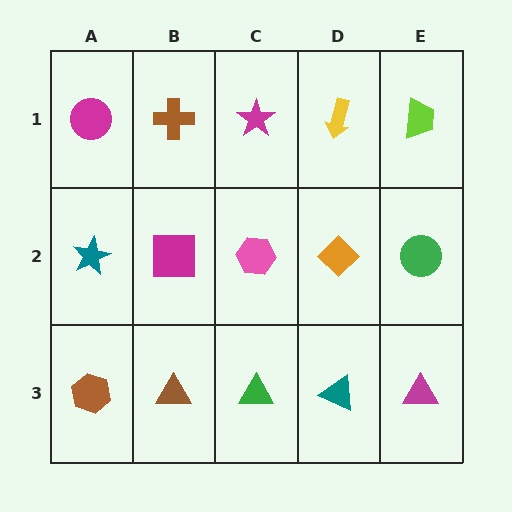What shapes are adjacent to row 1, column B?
A magenta square (row 2, column B), a magenta circle (row 1, column A), a magenta star (row 1, column C).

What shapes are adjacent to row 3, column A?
A teal star (row 2, column A), a brown triangle (row 3, column B).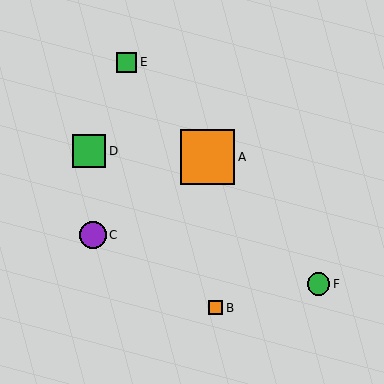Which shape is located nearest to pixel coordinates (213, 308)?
The orange square (labeled B) at (216, 308) is nearest to that location.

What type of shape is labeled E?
Shape E is a green square.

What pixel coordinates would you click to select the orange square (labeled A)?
Click at (208, 157) to select the orange square A.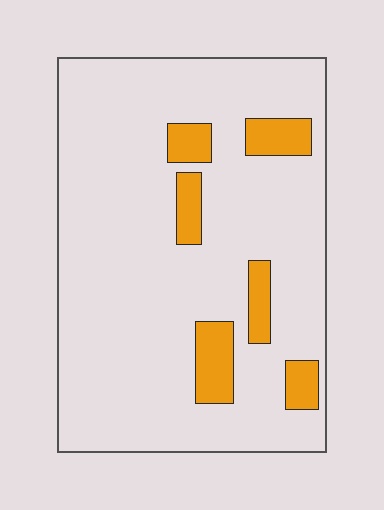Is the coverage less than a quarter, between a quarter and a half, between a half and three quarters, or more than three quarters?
Less than a quarter.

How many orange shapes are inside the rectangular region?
6.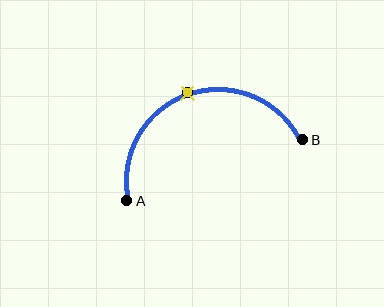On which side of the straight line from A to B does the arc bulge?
The arc bulges above the straight line connecting A and B.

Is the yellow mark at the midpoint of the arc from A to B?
Yes. The yellow mark lies on the arc at equal arc-length from both A and B — it is the arc midpoint.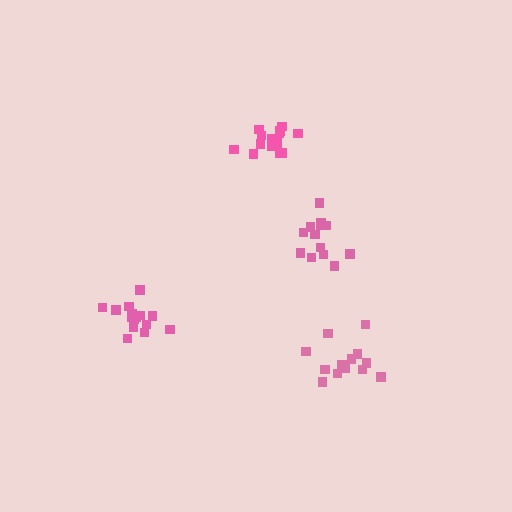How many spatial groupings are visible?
There are 4 spatial groupings.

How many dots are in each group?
Group 1: 13 dots, Group 2: 14 dots, Group 3: 15 dots, Group 4: 16 dots (58 total).